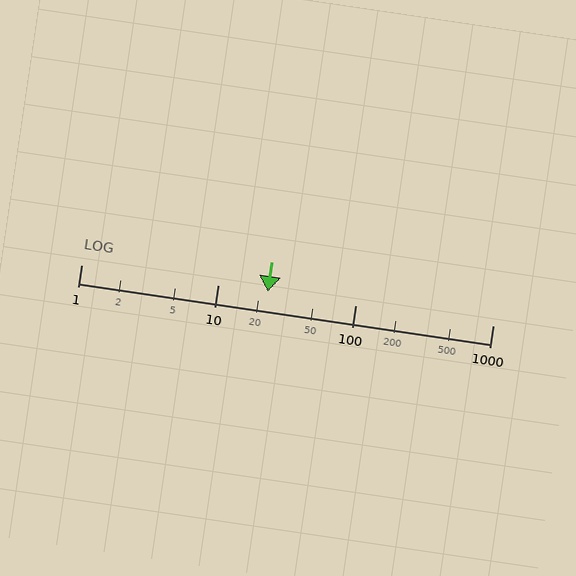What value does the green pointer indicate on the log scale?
The pointer indicates approximately 23.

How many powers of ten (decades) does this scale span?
The scale spans 3 decades, from 1 to 1000.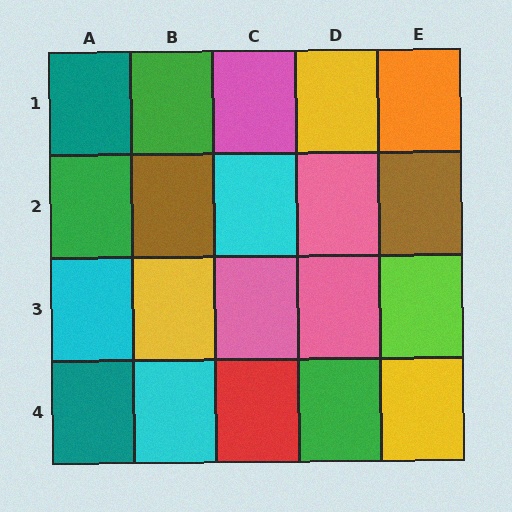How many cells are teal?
2 cells are teal.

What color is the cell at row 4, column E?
Yellow.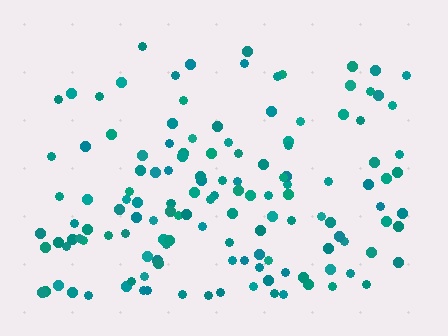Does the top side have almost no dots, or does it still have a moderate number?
Still a moderate number, just noticeably fewer than the bottom.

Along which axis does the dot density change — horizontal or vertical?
Vertical.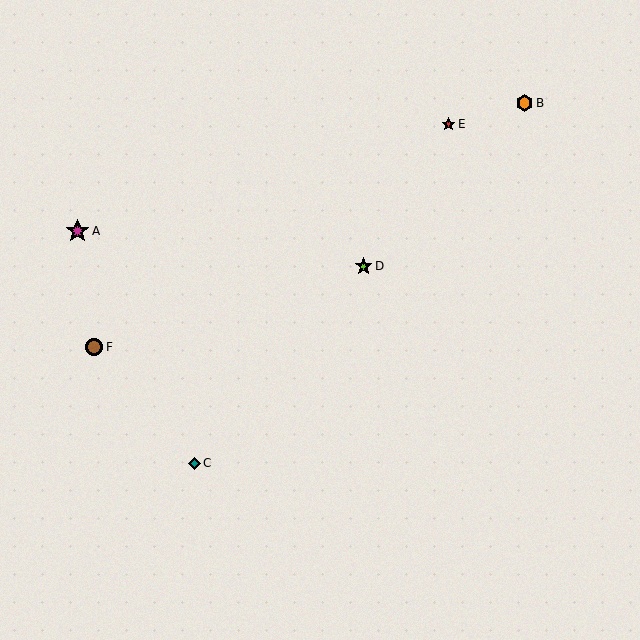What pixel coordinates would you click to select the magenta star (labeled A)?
Click at (77, 231) to select the magenta star A.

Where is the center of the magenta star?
The center of the magenta star is at (77, 231).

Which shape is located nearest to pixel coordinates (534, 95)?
The orange hexagon (labeled B) at (525, 103) is nearest to that location.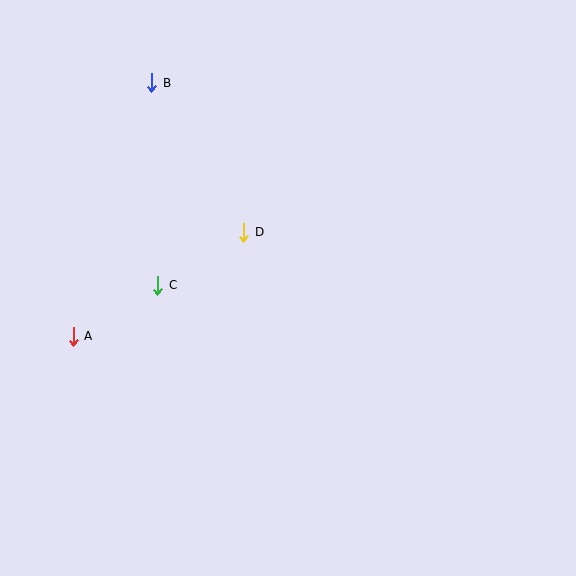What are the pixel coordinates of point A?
Point A is at (73, 336).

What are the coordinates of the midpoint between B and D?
The midpoint between B and D is at (198, 157).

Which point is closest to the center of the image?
Point D at (244, 232) is closest to the center.